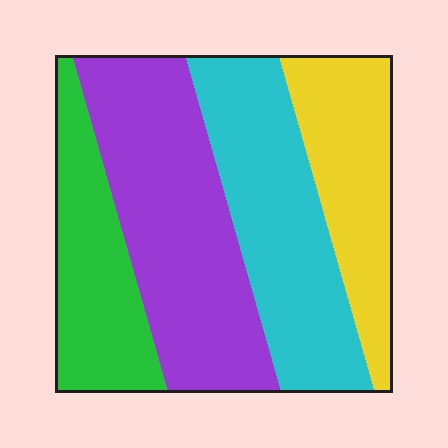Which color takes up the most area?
Purple, at roughly 35%.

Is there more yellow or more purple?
Purple.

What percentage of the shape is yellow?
Yellow covers 20% of the shape.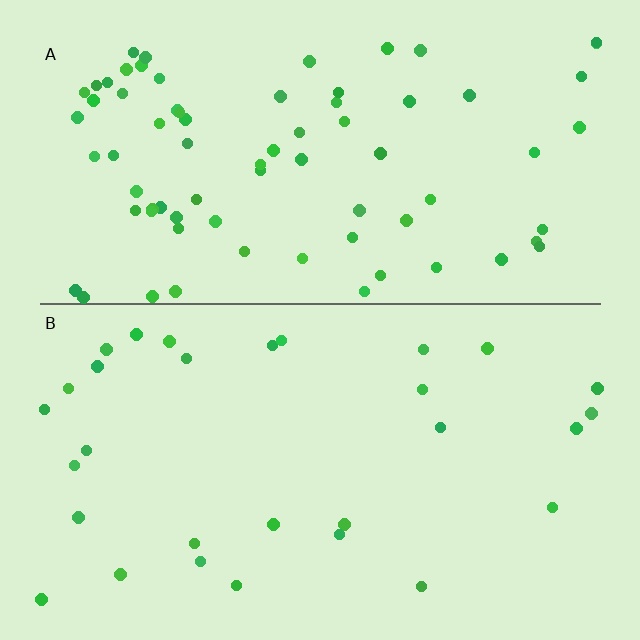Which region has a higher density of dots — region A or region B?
A (the top).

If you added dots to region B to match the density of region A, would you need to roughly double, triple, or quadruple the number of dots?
Approximately double.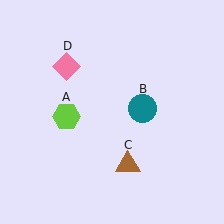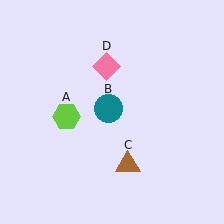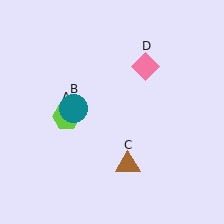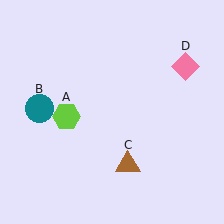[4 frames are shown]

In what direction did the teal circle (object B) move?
The teal circle (object B) moved left.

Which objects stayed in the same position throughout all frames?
Lime hexagon (object A) and brown triangle (object C) remained stationary.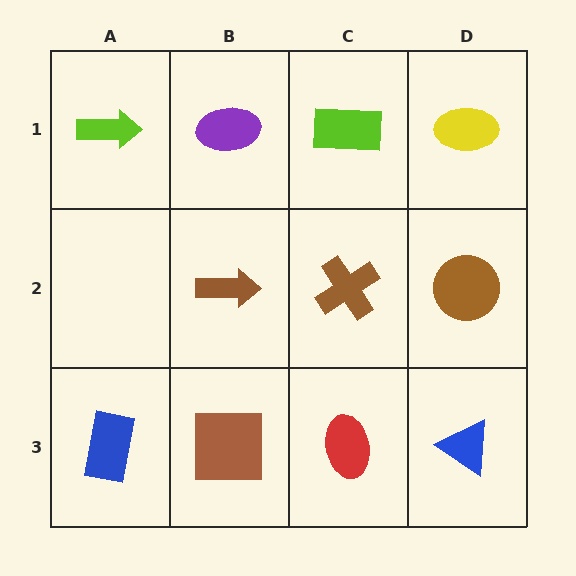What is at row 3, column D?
A blue triangle.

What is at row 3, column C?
A red ellipse.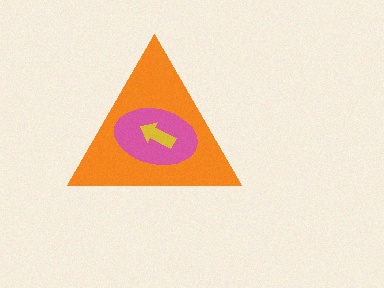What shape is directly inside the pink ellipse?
The yellow arrow.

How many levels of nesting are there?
3.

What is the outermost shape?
The orange triangle.